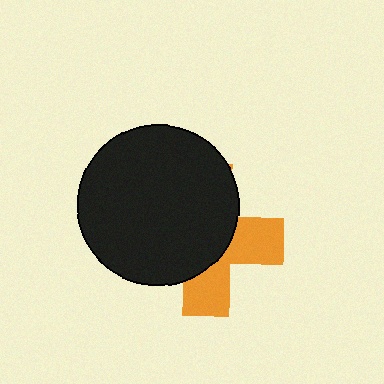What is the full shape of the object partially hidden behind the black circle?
The partially hidden object is an orange cross.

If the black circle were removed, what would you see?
You would see the complete orange cross.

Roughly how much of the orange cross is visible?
A small part of it is visible (roughly 39%).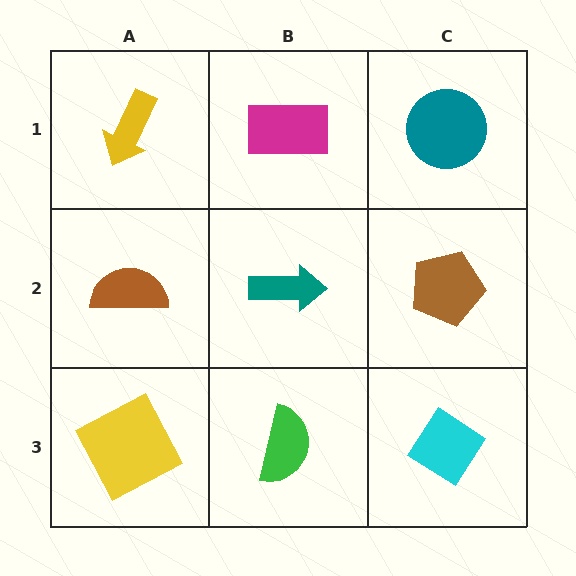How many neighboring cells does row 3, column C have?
2.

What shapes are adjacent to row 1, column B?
A teal arrow (row 2, column B), a yellow arrow (row 1, column A), a teal circle (row 1, column C).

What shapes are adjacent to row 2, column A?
A yellow arrow (row 1, column A), a yellow square (row 3, column A), a teal arrow (row 2, column B).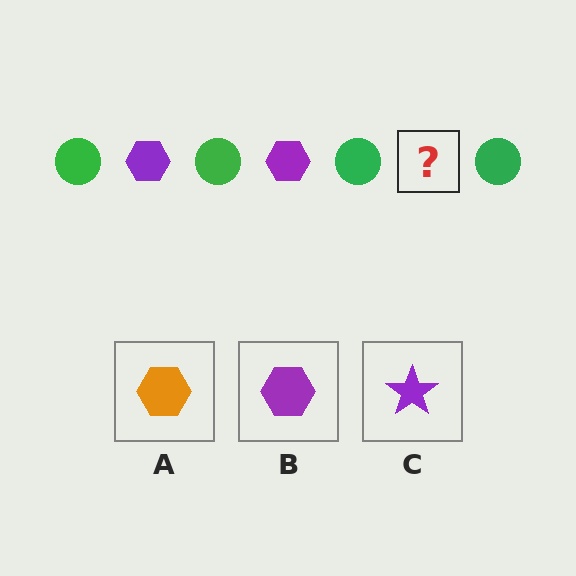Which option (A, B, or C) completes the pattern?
B.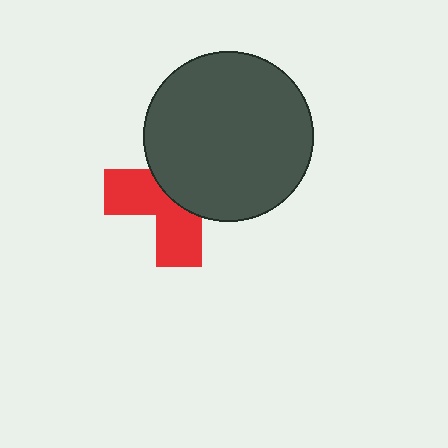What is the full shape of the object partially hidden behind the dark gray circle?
The partially hidden object is a red cross.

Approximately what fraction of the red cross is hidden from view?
Roughly 55% of the red cross is hidden behind the dark gray circle.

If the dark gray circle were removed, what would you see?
You would see the complete red cross.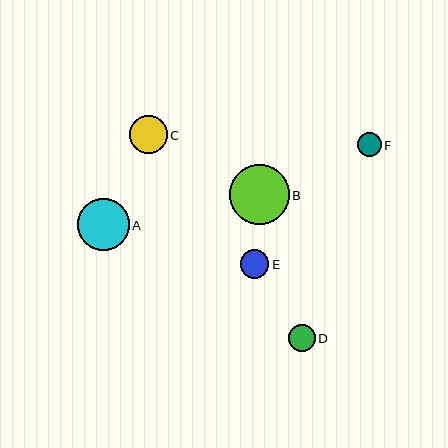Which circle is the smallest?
Circle F is the smallest with a size of approximately 24 pixels.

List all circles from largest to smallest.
From largest to smallest: B, A, C, E, D, F.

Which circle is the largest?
Circle B is the largest with a size of approximately 60 pixels.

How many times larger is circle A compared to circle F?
Circle A is approximately 2.2 times the size of circle F.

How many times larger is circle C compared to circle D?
Circle C is approximately 1.4 times the size of circle D.